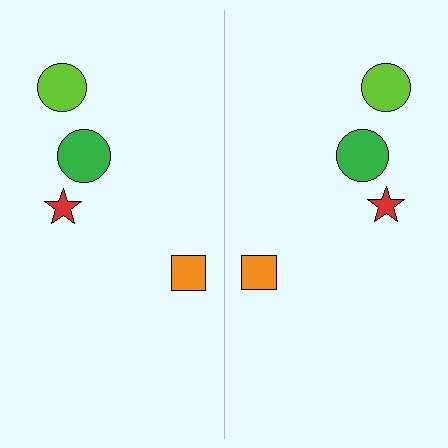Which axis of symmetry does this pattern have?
The pattern has a vertical axis of symmetry running through the center of the image.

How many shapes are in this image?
There are 8 shapes in this image.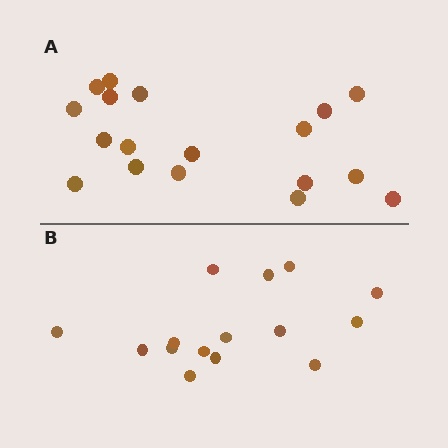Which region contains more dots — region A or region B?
Region A (the top region) has more dots.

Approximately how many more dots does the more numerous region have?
Region A has just a few more — roughly 2 or 3 more dots than region B.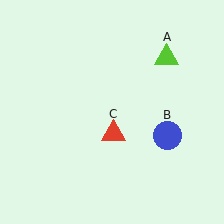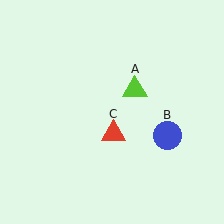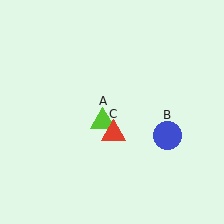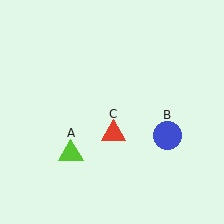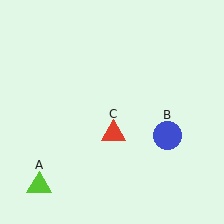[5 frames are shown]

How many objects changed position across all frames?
1 object changed position: lime triangle (object A).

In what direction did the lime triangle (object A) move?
The lime triangle (object A) moved down and to the left.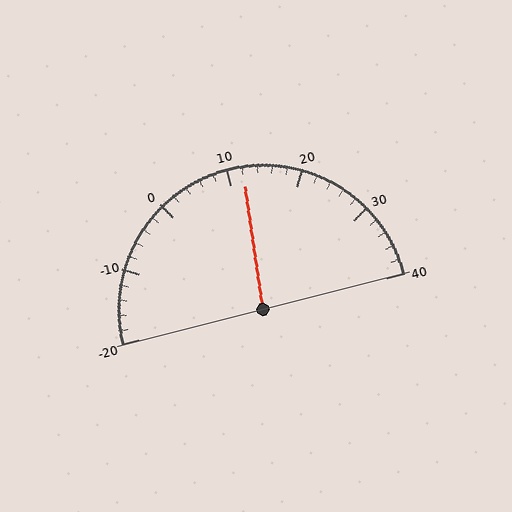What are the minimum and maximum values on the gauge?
The gauge ranges from -20 to 40.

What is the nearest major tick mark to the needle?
The nearest major tick mark is 10.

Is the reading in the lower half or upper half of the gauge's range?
The reading is in the upper half of the range (-20 to 40).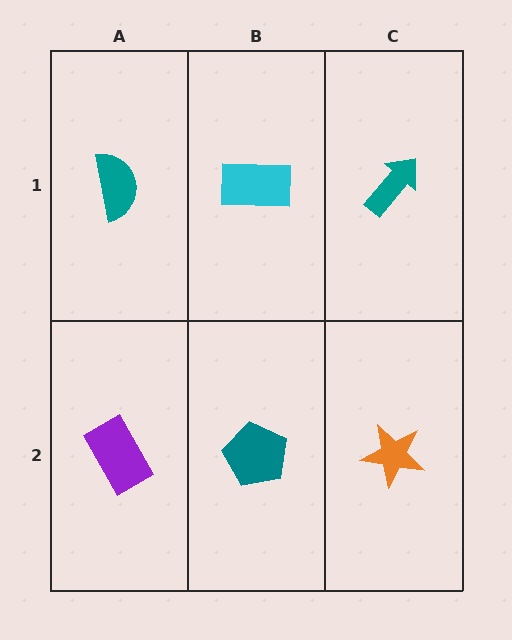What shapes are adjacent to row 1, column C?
An orange star (row 2, column C), a cyan rectangle (row 1, column B).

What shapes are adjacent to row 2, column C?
A teal arrow (row 1, column C), a teal pentagon (row 2, column B).